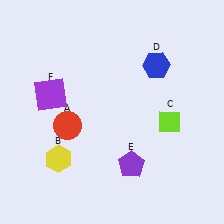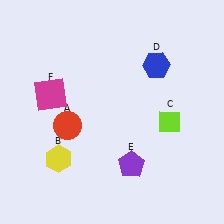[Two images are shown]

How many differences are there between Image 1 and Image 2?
There is 1 difference between the two images.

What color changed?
The square (F) changed from purple in Image 1 to magenta in Image 2.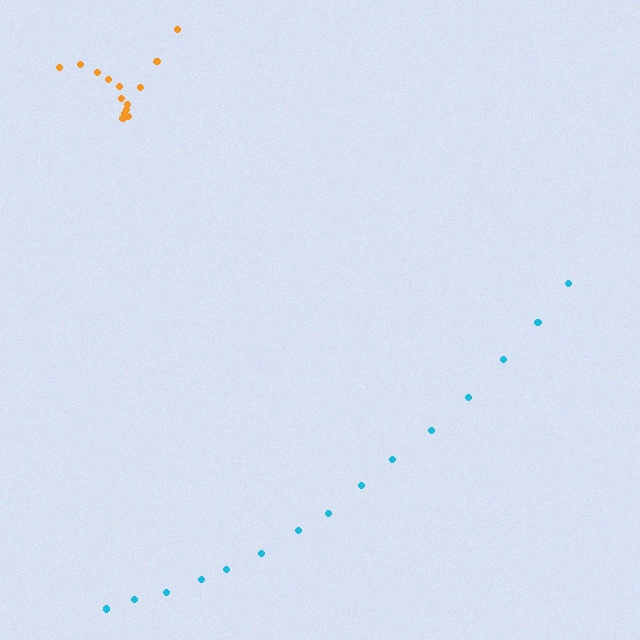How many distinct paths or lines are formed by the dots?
There are 2 distinct paths.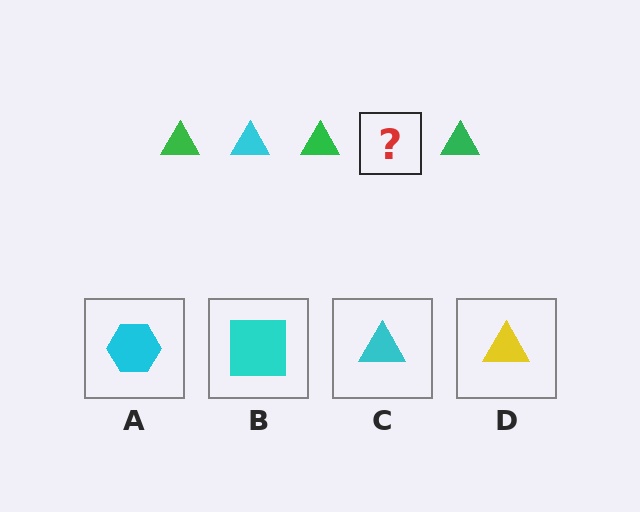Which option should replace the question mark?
Option C.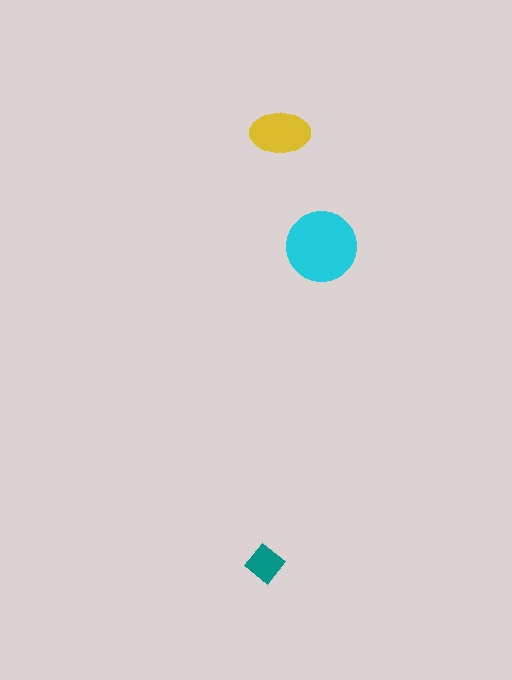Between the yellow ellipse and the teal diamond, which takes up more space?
The yellow ellipse.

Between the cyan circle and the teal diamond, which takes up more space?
The cyan circle.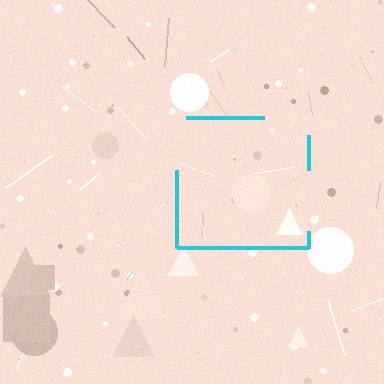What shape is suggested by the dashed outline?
The dashed outline suggests a square.